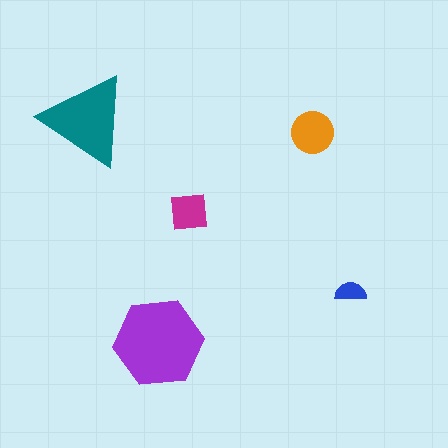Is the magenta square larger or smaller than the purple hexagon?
Smaller.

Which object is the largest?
The purple hexagon.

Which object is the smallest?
The blue semicircle.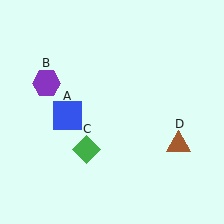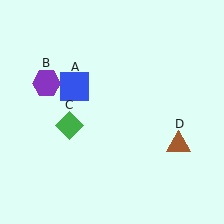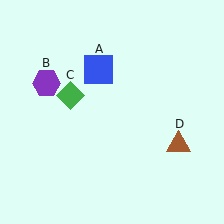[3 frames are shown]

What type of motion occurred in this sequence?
The blue square (object A), green diamond (object C) rotated clockwise around the center of the scene.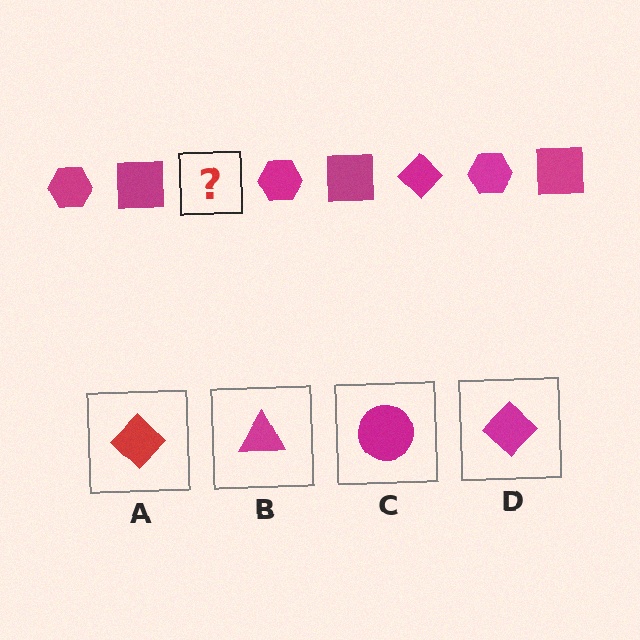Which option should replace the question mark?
Option D.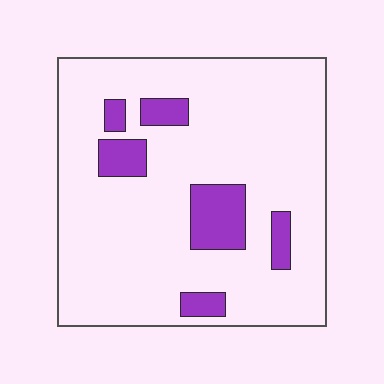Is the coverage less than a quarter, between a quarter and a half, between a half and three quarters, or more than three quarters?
Less than a quarter.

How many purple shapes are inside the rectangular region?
6.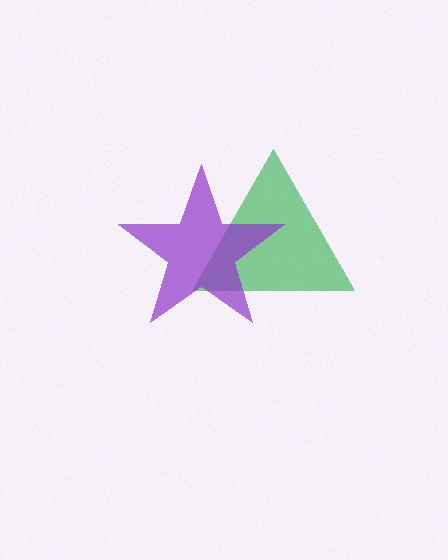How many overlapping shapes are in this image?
There are 2 overlapping shapes in the image.